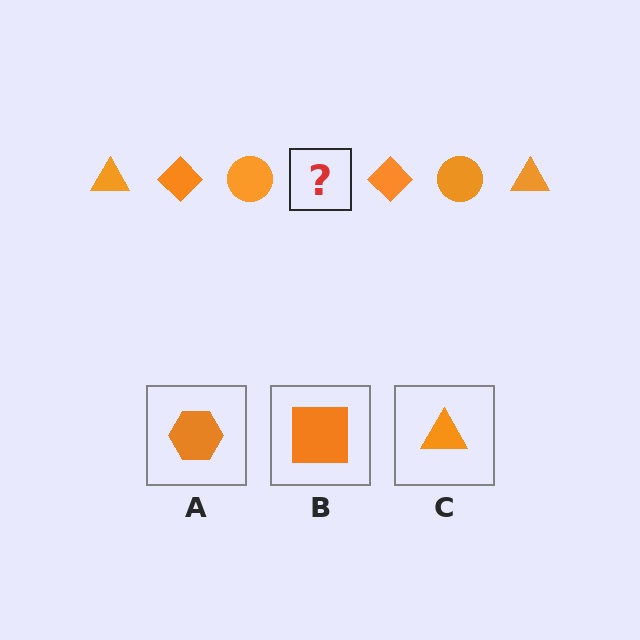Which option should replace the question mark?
Option C.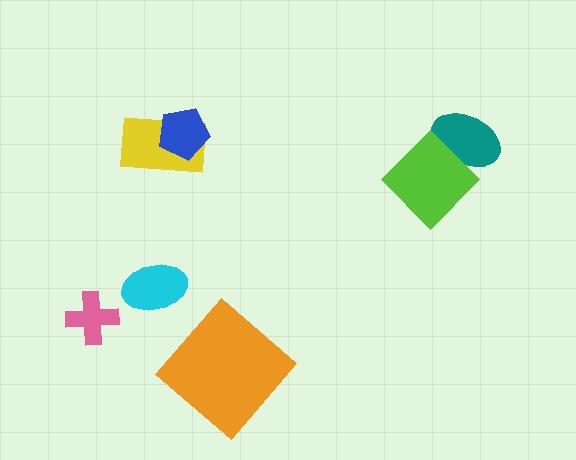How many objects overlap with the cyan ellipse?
0 objects overlap with the cyan ellipse.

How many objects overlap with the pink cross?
0 objects overlap with the pink cross.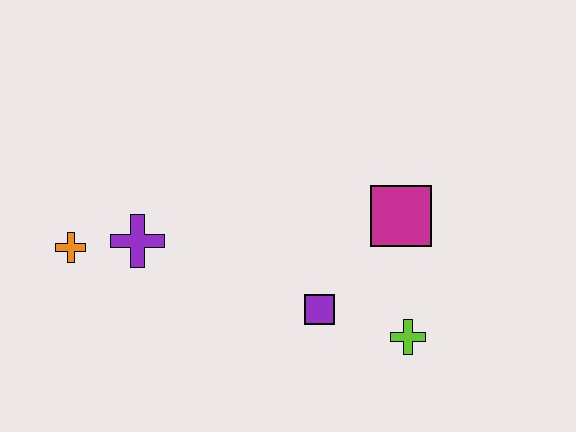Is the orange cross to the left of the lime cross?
Yes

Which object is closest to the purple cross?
The orange cross is closest to the purple cross.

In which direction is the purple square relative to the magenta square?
The purple square is below the magenta square.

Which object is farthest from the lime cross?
The orange cross is farthest from the lime cross.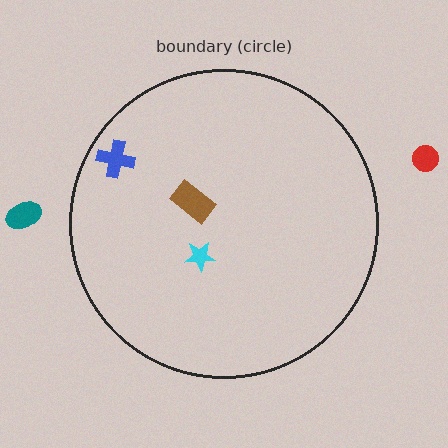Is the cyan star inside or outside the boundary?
Inside.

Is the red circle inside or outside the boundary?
Outside.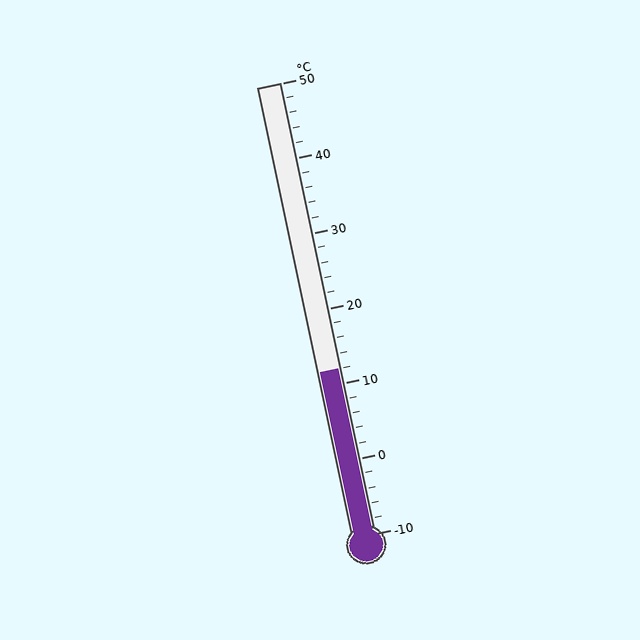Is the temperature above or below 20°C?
The temperature is below 20°C.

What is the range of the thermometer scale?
The thermometer scale ranges from -10°C to 50°C.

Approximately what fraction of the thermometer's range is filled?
The thermometer is filled to approximately 35% of its range.